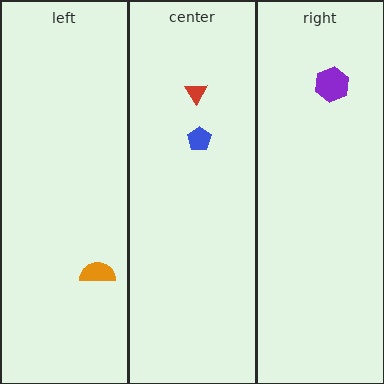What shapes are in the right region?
The purple hexagon.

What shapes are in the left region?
The orange semicircle.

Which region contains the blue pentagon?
The center region.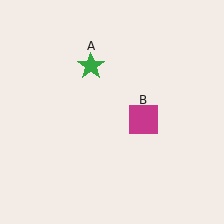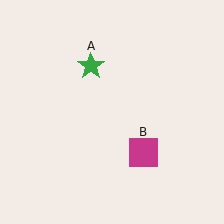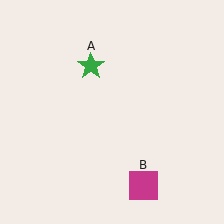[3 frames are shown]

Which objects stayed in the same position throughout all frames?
Green star (object A) remained stationary.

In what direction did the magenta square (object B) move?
The magenta square (object B) moved down.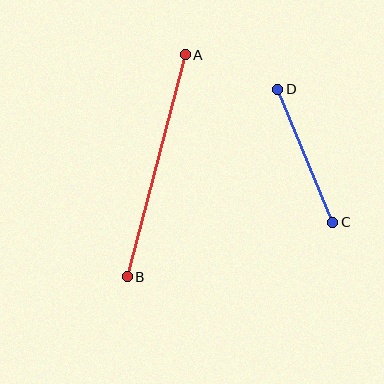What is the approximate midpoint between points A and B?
The midpoint is at approximately (156, 166) pixels.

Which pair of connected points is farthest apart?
Points A and B are farthest apart.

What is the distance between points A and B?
The distance is approximately 229 pixels.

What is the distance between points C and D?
The distance is approximately 144 pixels.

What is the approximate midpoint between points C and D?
The midpoint is at approximately (305, 156) pixels.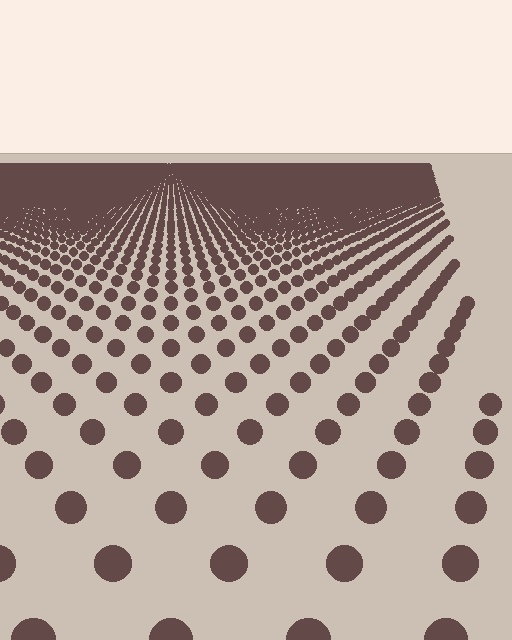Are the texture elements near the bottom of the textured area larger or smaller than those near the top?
Larger. Near the bottom, elements are closer to the viewer and appear at a bigger on-screen size.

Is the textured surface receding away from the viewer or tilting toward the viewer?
The surface is receding away from the viewer. Texture elements get smaller and denser toward the top.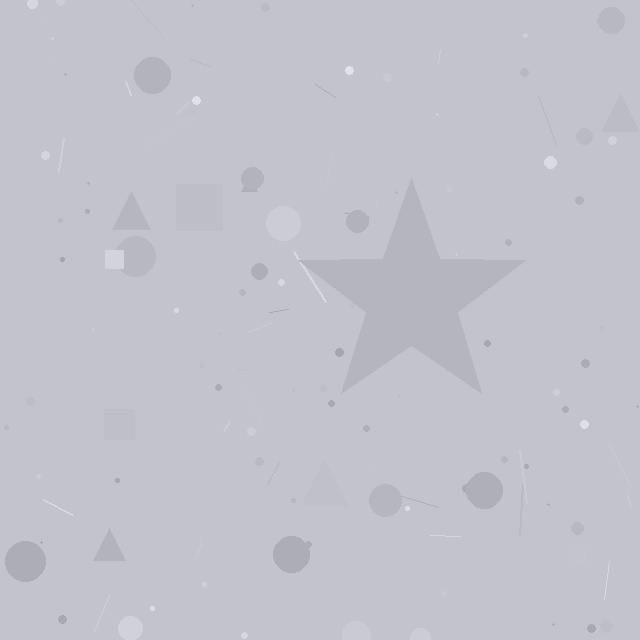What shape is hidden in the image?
A star is hidden in the image.